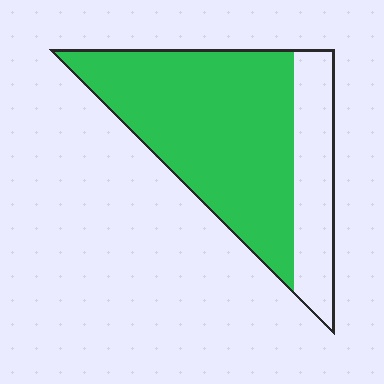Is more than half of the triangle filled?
Yes.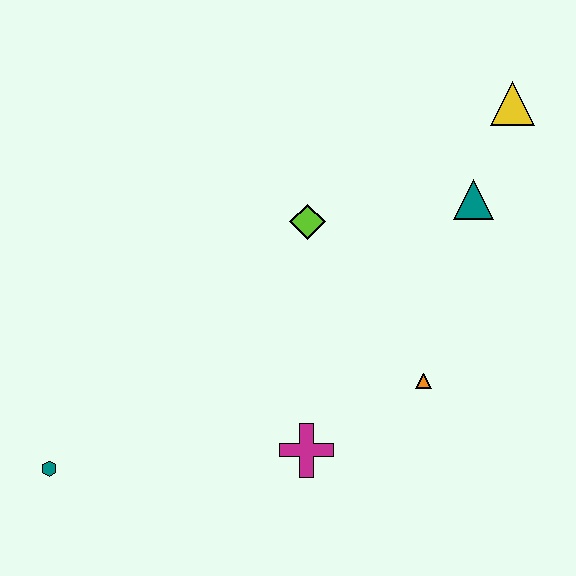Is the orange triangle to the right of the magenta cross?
Yes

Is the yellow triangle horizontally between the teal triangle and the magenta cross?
No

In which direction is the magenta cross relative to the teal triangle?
The magenta cross is below the teal triangle.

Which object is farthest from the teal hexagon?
The yellow triangle is farthest from the teal hexagon.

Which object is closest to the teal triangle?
The yellow triangle is closest to the teal triangle.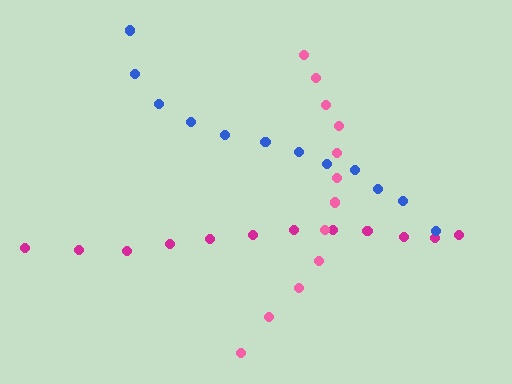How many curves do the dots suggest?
There are 3 distinct paths.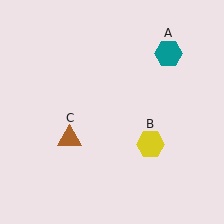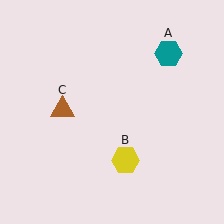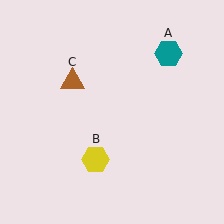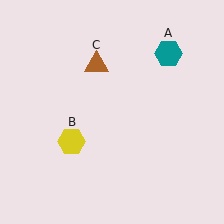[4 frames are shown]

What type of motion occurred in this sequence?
The yellow hexagon (object B), brown triangle (object C) rotated clockwise around the center of the scene.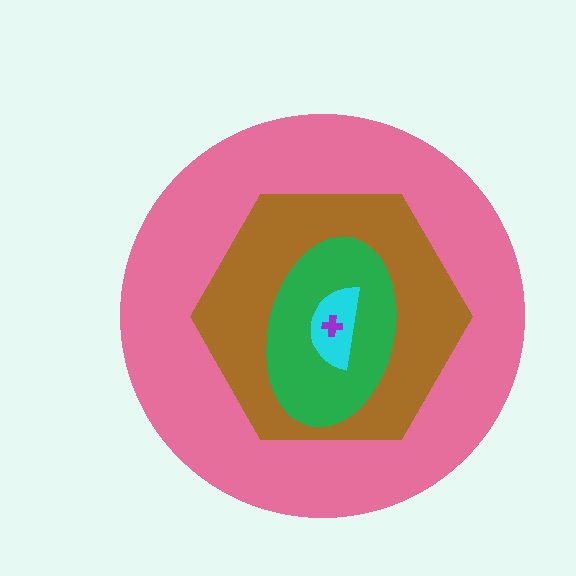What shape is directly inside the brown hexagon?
The green ellipse.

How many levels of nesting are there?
5.